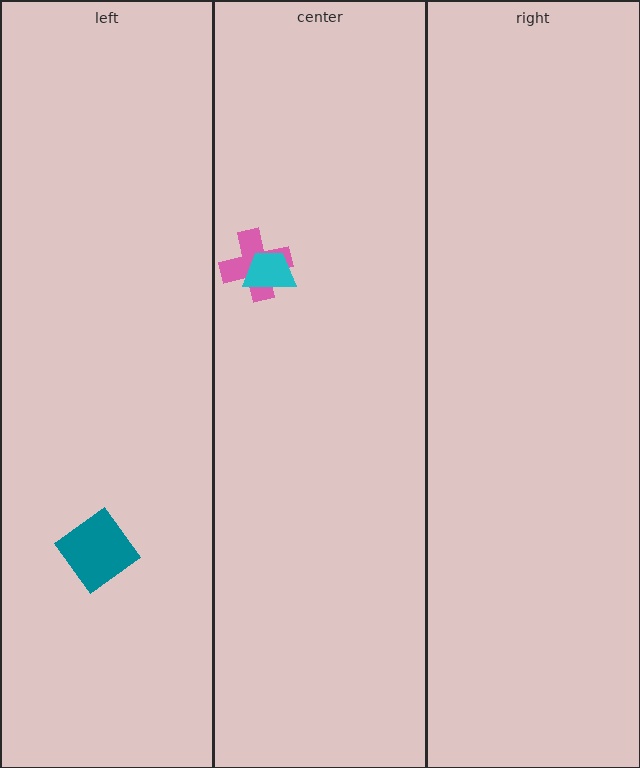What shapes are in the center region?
The pink cross, the cyan trapezoid.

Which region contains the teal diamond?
The left region.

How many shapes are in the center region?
2.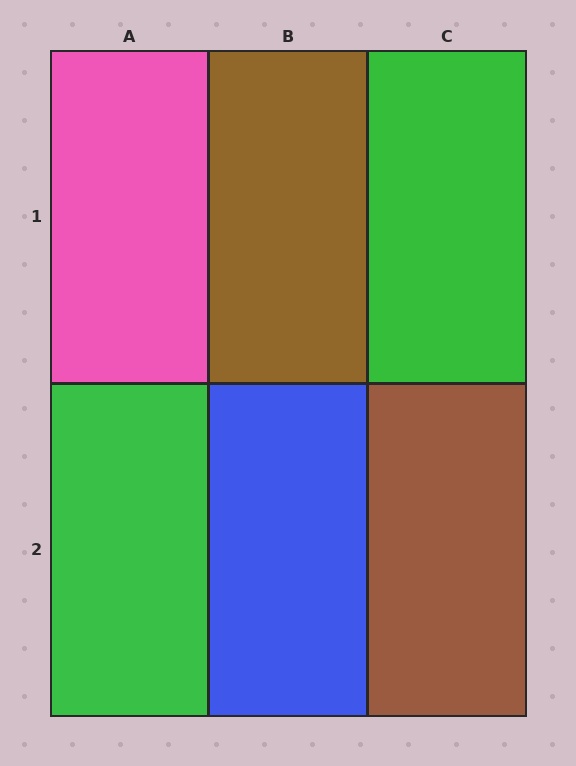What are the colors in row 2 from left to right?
Green, blue, brown.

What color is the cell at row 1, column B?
Brown.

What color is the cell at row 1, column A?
Pink.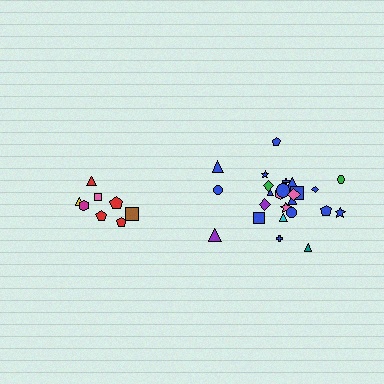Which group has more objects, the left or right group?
The right group.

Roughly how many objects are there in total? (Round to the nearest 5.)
Roughly 35 objects in total.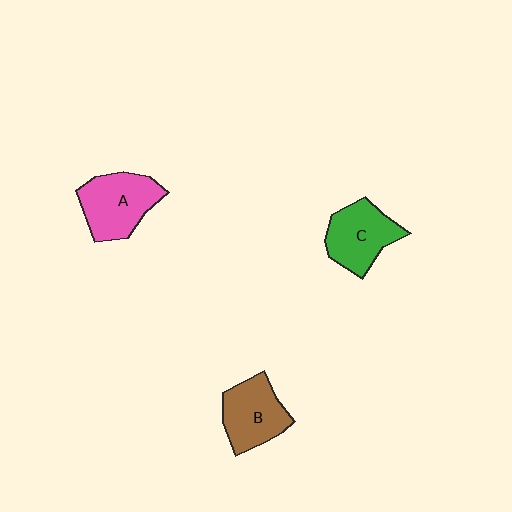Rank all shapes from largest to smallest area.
From largest to smallest: A (pink), C (green), B (brown).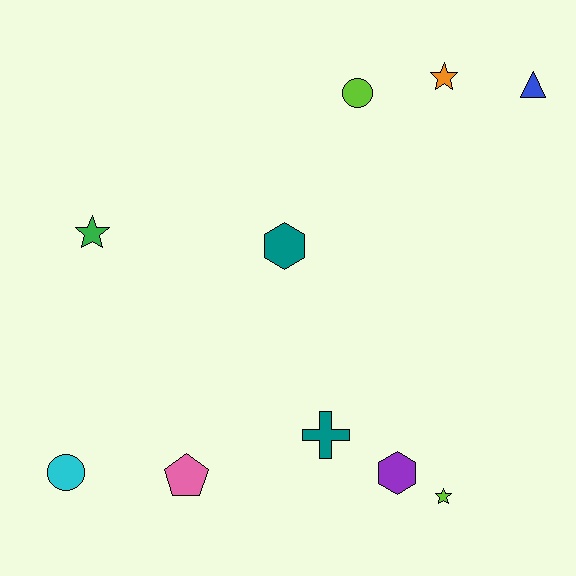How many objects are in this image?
There are 10 objects.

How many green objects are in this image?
There is 1 green object.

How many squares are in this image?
There are no squares.